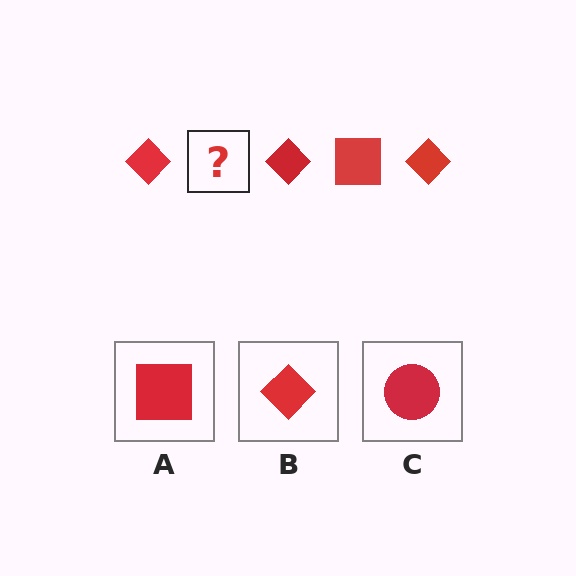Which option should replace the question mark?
Option A.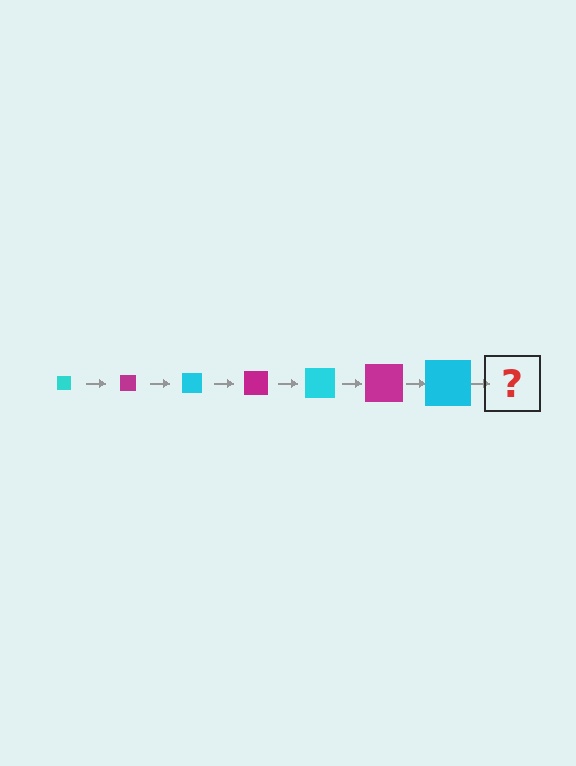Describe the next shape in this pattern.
It should be a magenta square, larger than the previous one.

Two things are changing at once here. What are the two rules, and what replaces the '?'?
The two rules are that the square grows larger each step and the color cycles through cyan and magenta. The '?' should be a magenta square, larger than the previous one.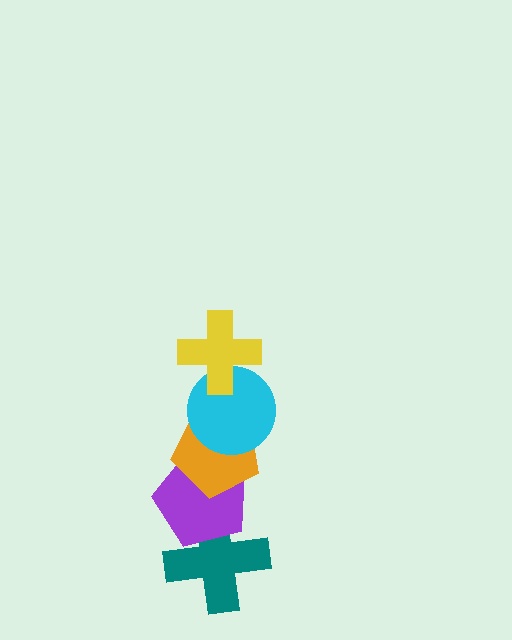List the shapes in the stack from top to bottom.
From top to bottom: the yellow cross, the cyan circle, the orange pentagon, the purple pentagon, the teal cross.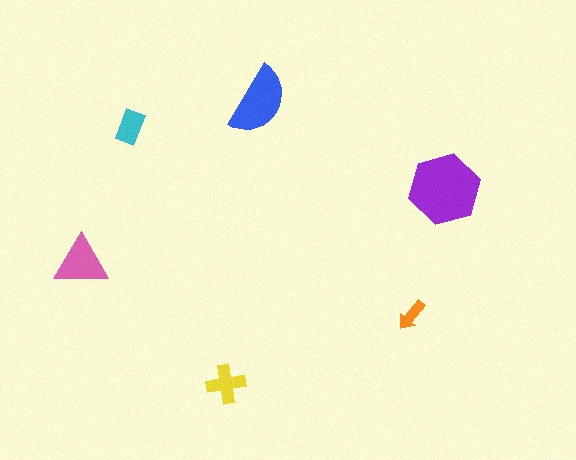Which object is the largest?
The purple hexagon.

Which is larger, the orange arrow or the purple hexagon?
The purple hexagon.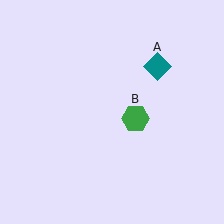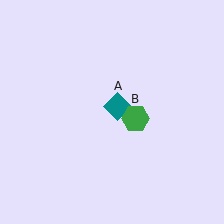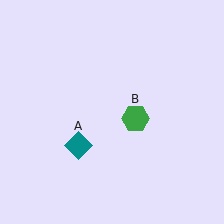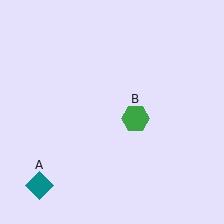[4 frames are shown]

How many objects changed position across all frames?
1 object changed position: teal diamond (object A).